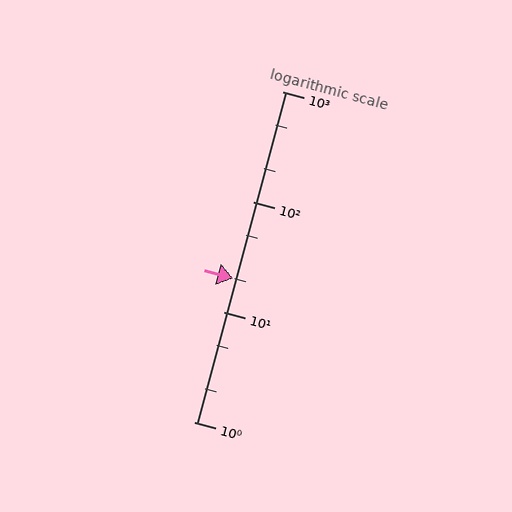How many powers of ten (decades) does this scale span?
The scale spans 3 decades, from 1 to 1000.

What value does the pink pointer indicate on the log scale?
The pointer indicates approximately 20.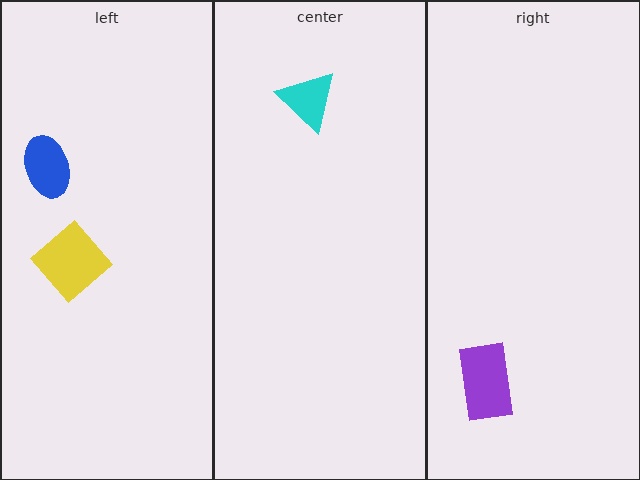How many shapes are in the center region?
1.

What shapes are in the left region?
The yellow diamond, the blue ellipse.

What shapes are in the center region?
The cyan triangle.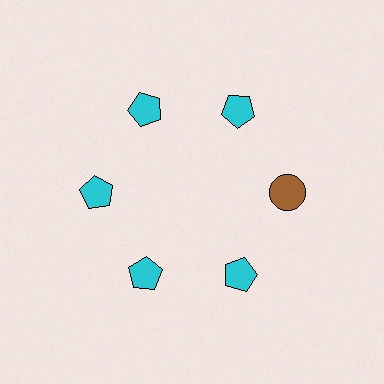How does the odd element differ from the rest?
It differs in both color (brown instead of cyan) and shape (circle instead of pentagon).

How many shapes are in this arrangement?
There are 6 shapes arranged in a ring pattern.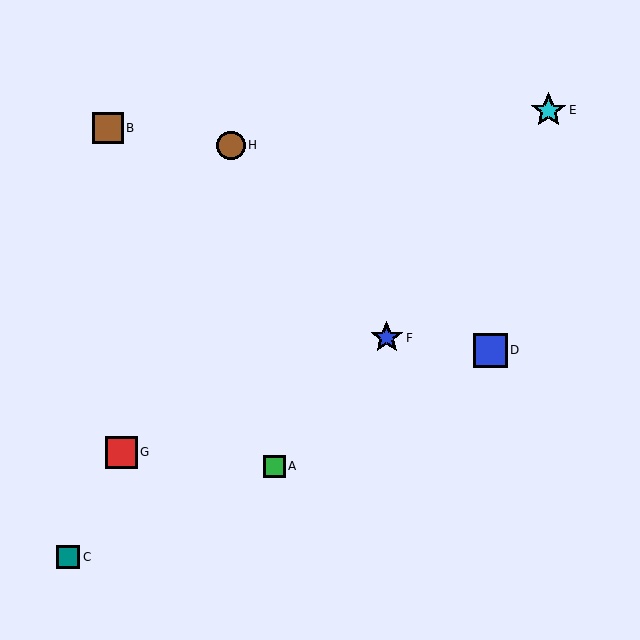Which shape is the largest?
The cyan star (labeled E) is the largest.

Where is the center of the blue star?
The center of the blue star is at (387, 338).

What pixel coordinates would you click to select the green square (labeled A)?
Click at (274, 466) to select the green square A.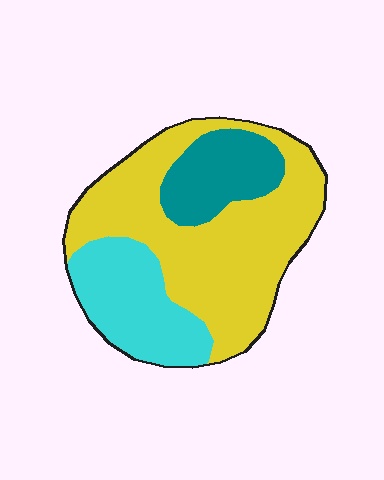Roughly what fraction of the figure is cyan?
Cyan covers 25% of the figure.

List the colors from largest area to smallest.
From largest to smallest: yellow, cyan, teal.